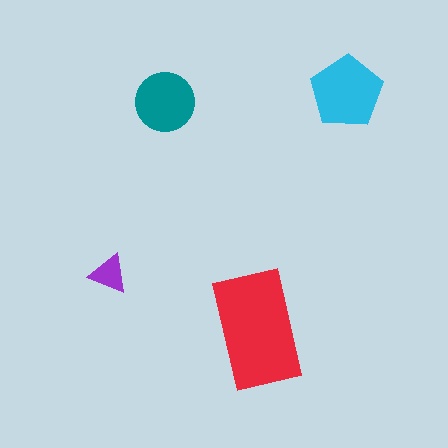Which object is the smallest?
The purple triangle.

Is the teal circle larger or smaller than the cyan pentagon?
Smaller.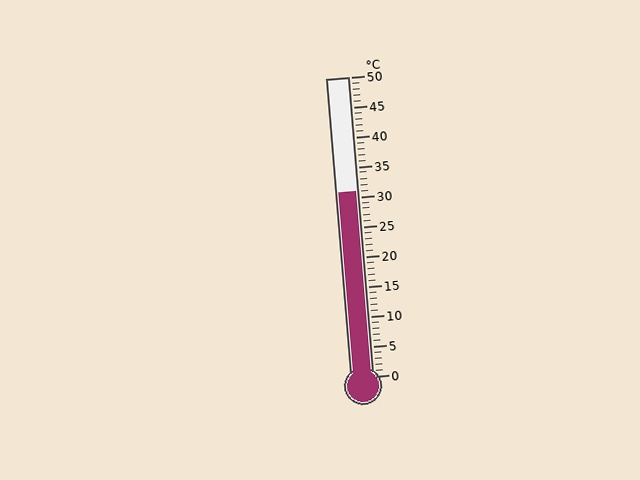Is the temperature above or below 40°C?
The temperature is below 40°C.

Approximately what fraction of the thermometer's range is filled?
The thermometer is filled to approximately 60% of its range.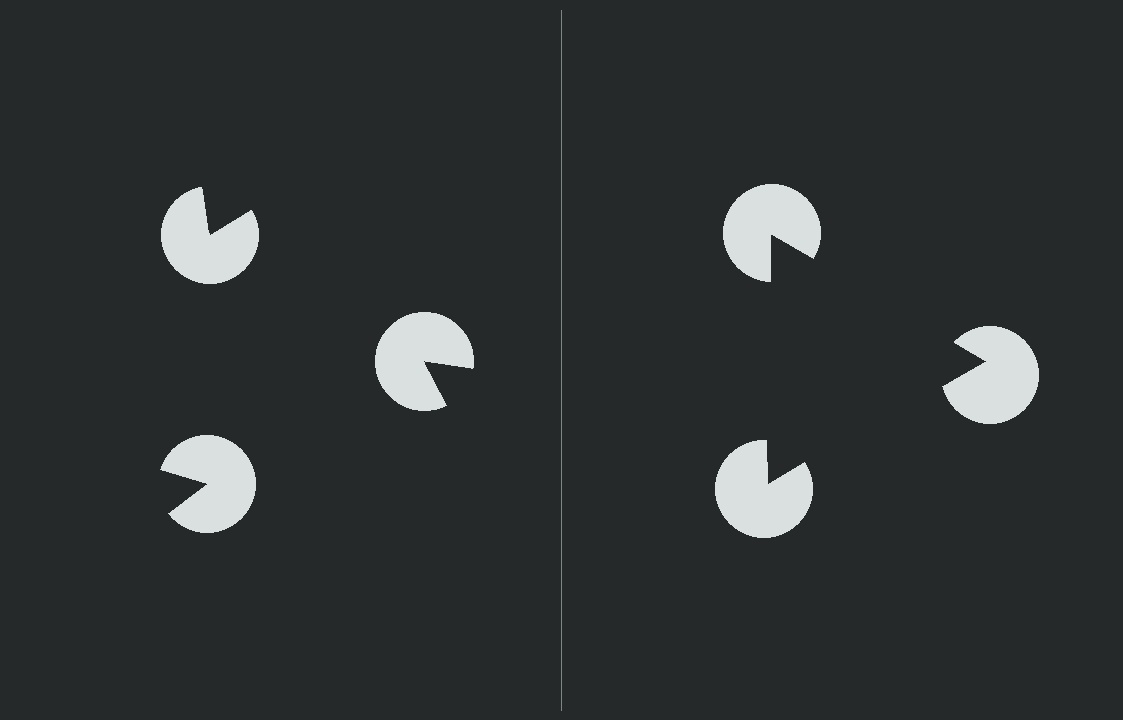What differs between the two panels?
The pac-man discs are positioned identically on both sides; only the wedge orientations differ. On the right they align to a triangle; on the left they are misaligned.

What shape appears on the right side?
An illusory triangle.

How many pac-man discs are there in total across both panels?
6 — 3 on each side.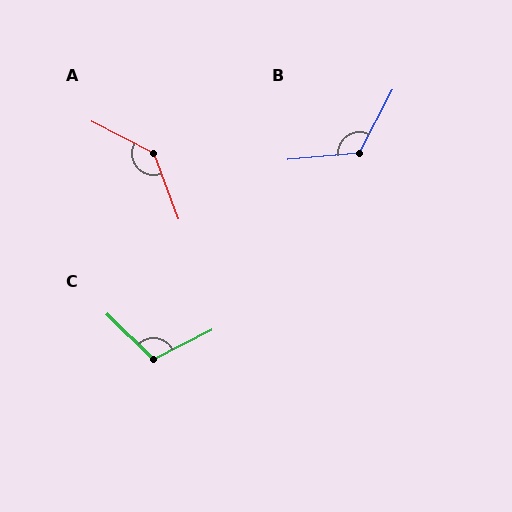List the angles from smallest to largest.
C (109°), B (124°), A (137°).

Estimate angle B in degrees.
Approximately 124 degrees.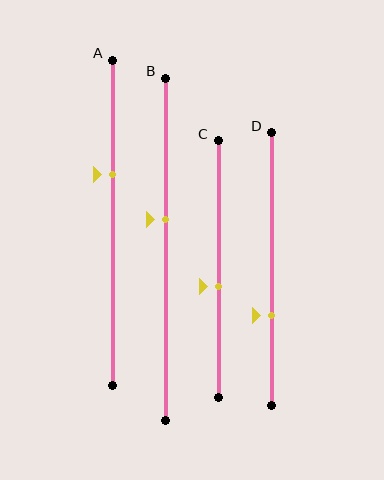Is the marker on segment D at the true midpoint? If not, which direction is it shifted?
No, the marker on segment D is shifted downward by about 17% of the segment length.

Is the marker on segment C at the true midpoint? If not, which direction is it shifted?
No, the marker on segment C is shifted downward by about 7% of the segment length.